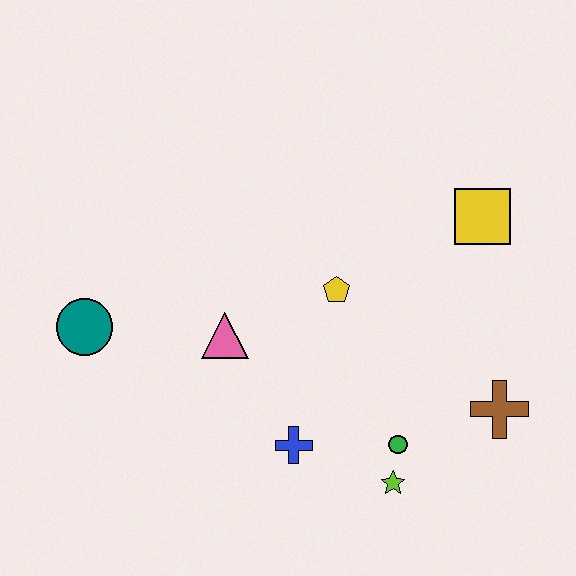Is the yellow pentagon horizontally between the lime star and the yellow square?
No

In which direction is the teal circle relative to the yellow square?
The teal circle is to the left of the yellow square.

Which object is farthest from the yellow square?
The teal circle is farthest from the yellow square.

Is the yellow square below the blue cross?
No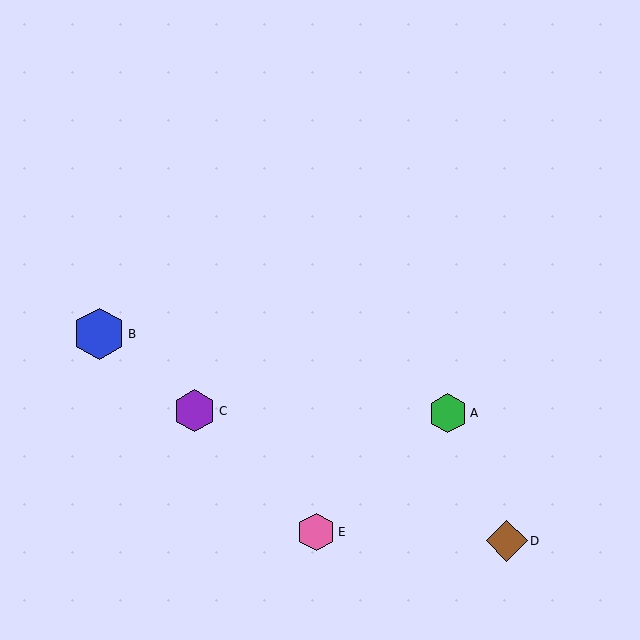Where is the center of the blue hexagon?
The center of the blue hexagon is at (99, 334).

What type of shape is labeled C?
Shape C is a purple hexagon.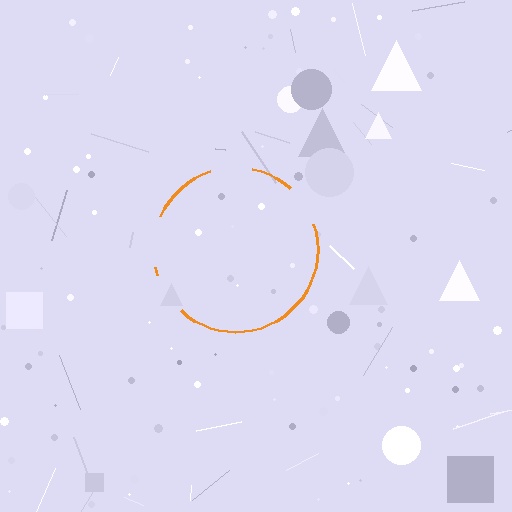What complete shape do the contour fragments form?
The contour fragments form a circle.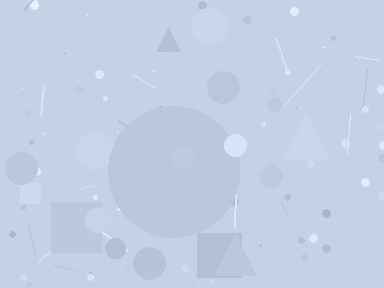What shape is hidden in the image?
A circle is hidden in the image.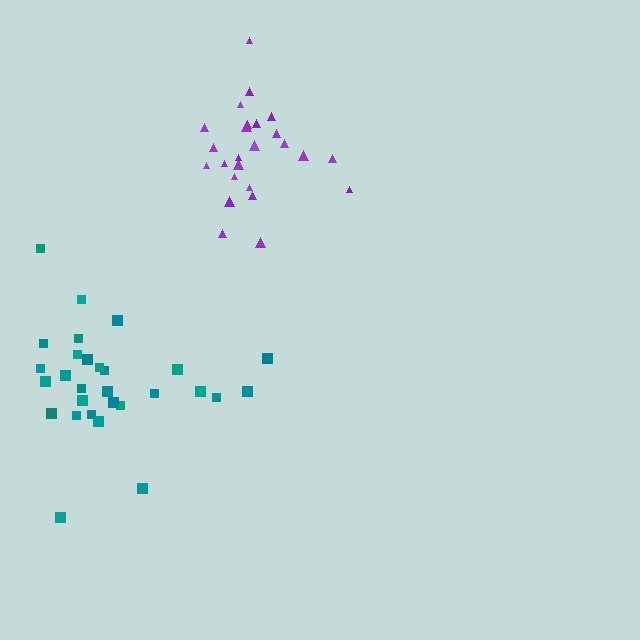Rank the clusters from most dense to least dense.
purple, teal.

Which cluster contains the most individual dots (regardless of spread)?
Teal (29).